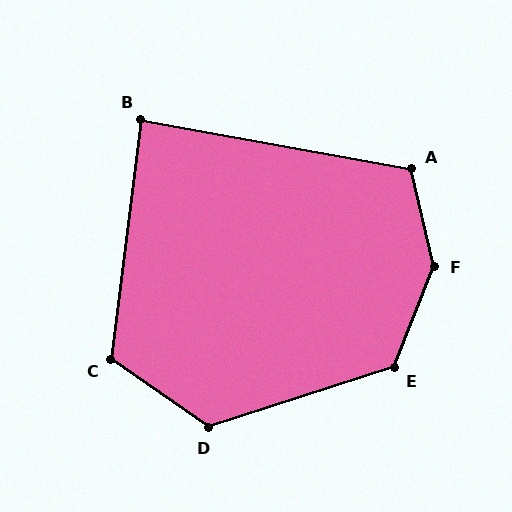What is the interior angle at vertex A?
Approximately 113 degrees (obtuse).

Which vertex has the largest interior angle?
F, at approximately 146 degrees.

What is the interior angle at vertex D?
Approximately 127 degrees (obtuse).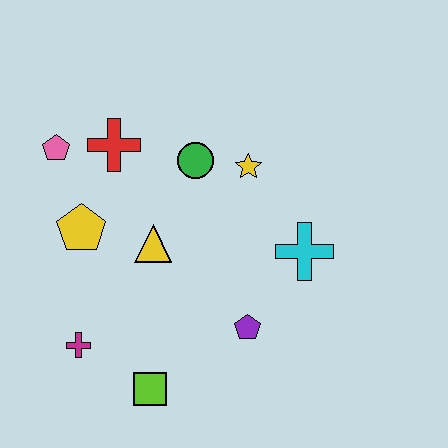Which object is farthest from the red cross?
The lime square is farthest from the red cross.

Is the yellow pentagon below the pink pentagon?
Yes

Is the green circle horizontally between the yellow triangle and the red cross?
No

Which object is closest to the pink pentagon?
The red cross is closest to the pink pentagon.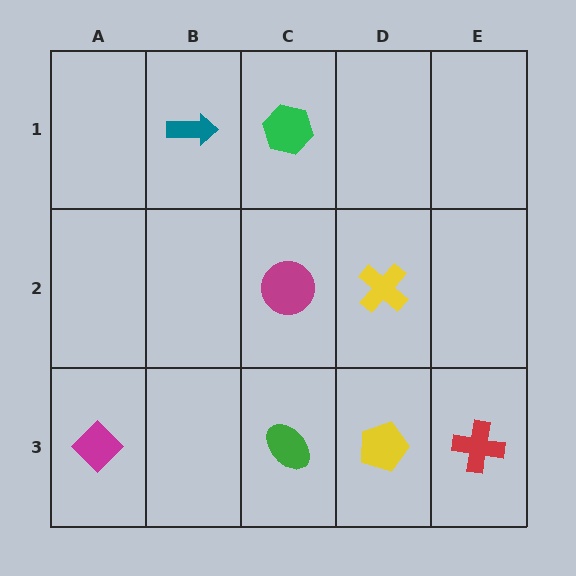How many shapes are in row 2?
2 shapes.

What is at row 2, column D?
A yellow cross.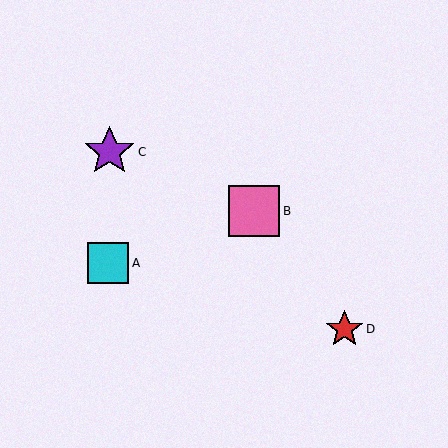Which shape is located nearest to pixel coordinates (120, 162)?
The purple star (labeled C) at (109, 152) is nearest to that location.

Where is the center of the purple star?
The center of the purple star is at (109, 152).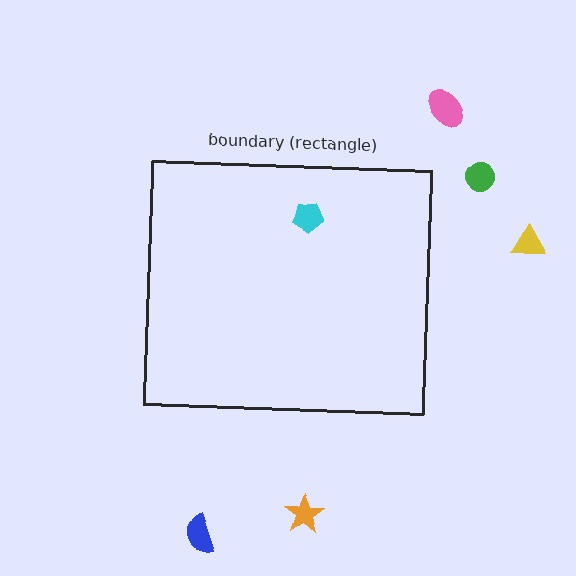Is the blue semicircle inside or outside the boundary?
Outside.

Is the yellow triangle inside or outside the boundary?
Outside.